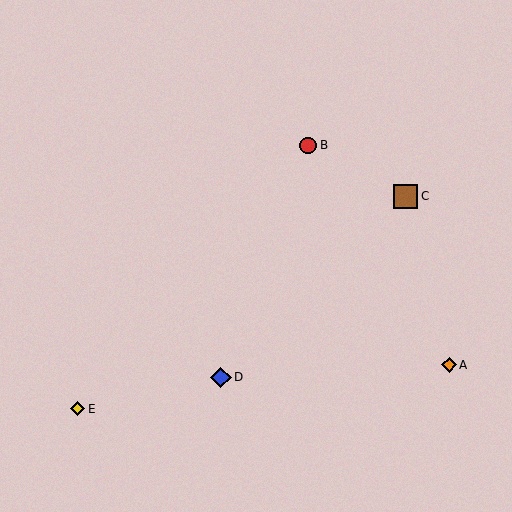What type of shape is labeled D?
Shape D is a blue diamond.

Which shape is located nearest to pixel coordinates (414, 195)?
The brown square (labeled C) at (406, 196) is nearest to that location.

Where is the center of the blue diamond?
The center of the blue diamond is at (221, 378).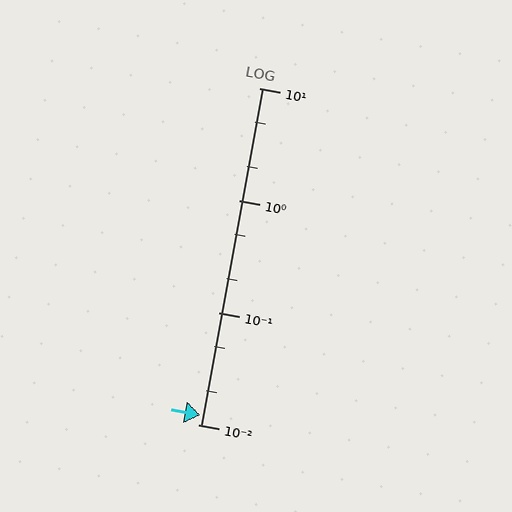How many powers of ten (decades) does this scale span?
The scale spans 3 decades, from 0.01 to 10.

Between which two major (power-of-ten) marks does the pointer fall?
The pointer is between 0.01 and 0.1.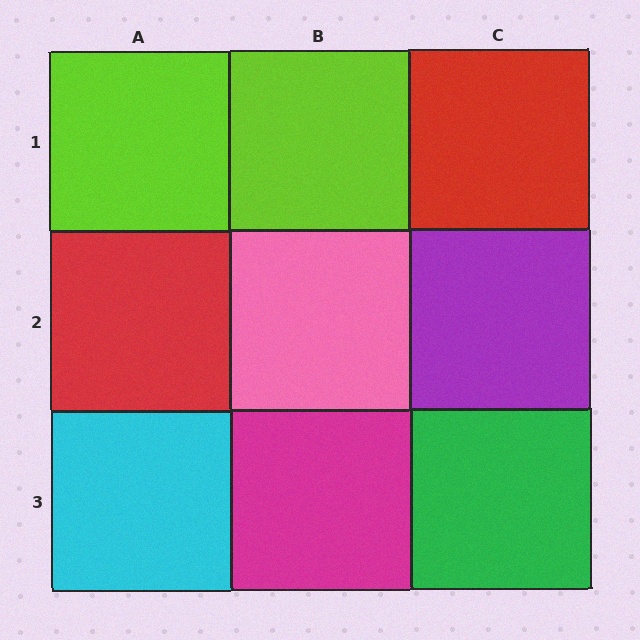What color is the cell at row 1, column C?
Red.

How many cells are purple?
1 cell is purple.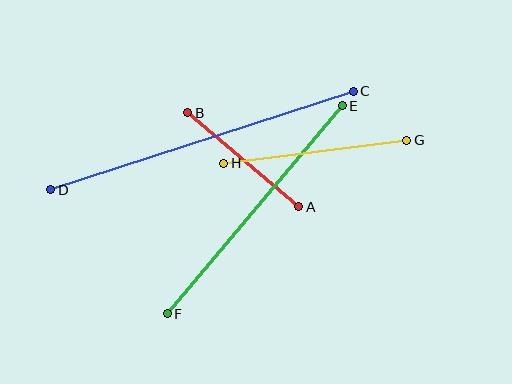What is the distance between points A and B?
The distance is approximately 145 pixels.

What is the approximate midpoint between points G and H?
The midpoint is at approximately (315, 152) pixels.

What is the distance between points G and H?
The distance is approximately 185 pixels.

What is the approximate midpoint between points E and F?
The midpoint is at approximately (255, 210) pixels.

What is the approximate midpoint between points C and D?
The midpoint is at approximately (202, 140) pixels.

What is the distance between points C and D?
The distance is approximately 318 pixels.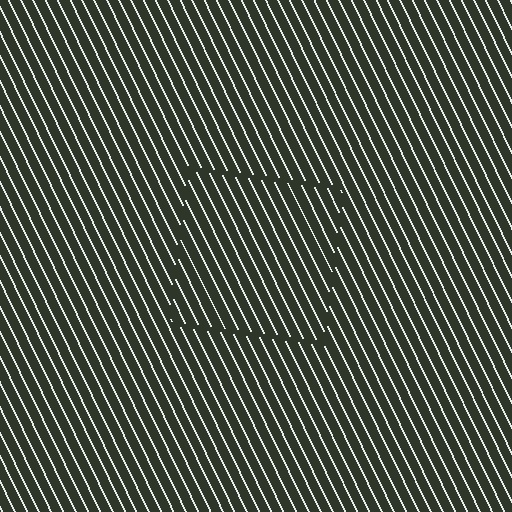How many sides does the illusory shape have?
4 sides — the line-ends trace a square.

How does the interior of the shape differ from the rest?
The interior of the shape contains the same grating, shifted by half a period — the contour is defined by the phase discontinuity where line-ends from the inner and outer gratings abut.